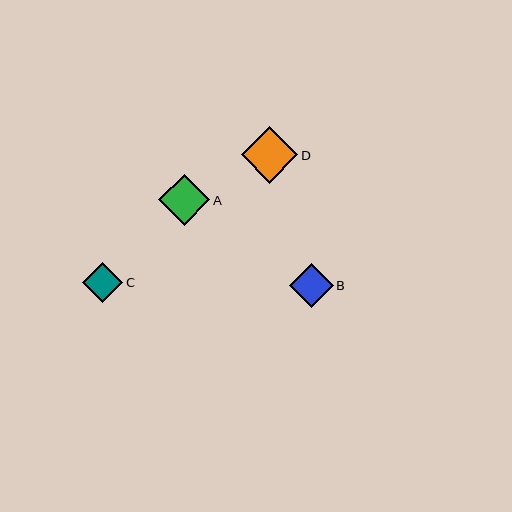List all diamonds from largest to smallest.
From largest to smallest: D, A, B, C.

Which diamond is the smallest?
Diamond C is the smallest with a size of approximately 41 pixels.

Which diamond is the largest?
Diamond D is the largest with a size of approximately 57 pixels.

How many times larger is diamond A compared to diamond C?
Diamond A is approximately 1.3 times the size of diamond C.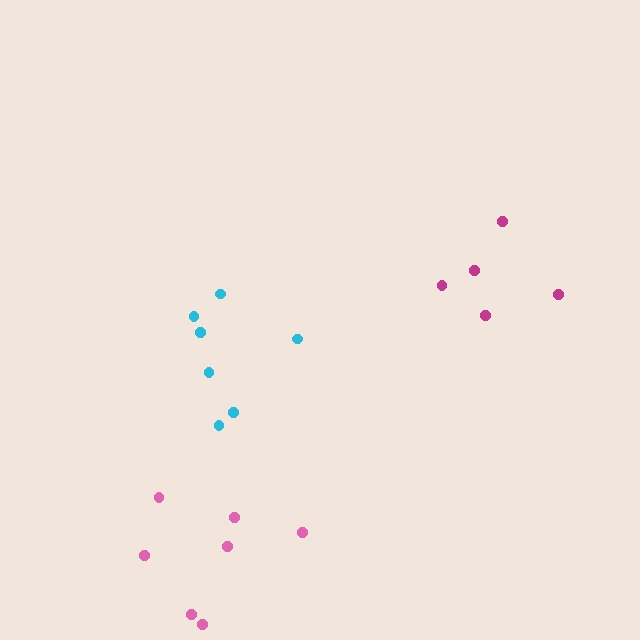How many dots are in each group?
Group 1: 7 dots, Group 2: 5 dots, Group 3: 7 dots (19 total).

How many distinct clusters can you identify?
There are 3 distinct clusters.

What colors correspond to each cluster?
The clusters are colored: pink, magenta, cyan.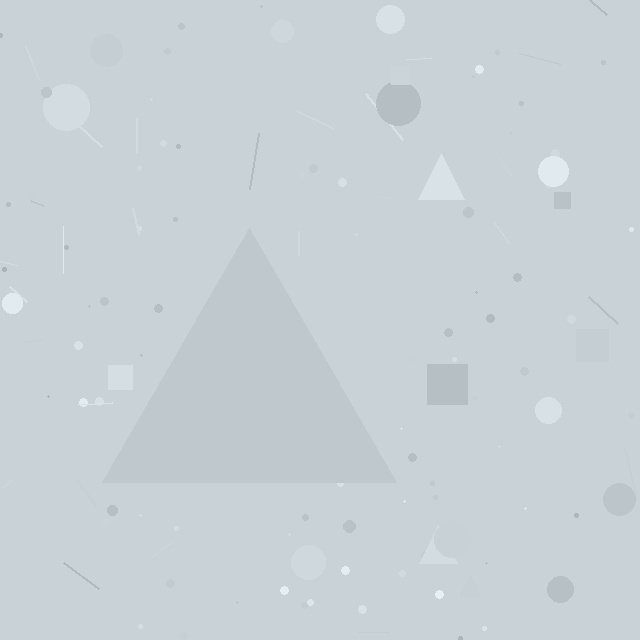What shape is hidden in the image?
A triangle is hidden in the image.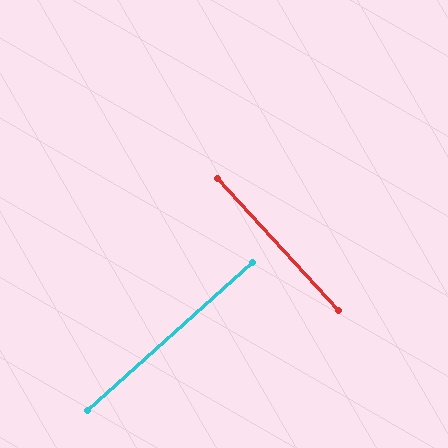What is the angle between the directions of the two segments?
Approximately 89 degrees.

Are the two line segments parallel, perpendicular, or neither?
Perpendicular — they meet at approximately 89°.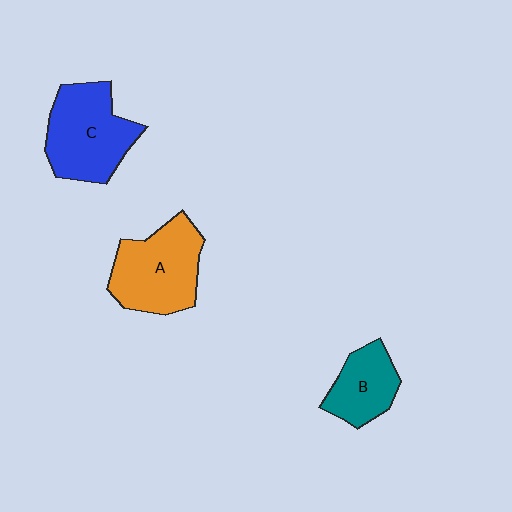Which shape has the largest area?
Shape C (blue).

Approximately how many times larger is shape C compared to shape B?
Approximately 1.6 times.